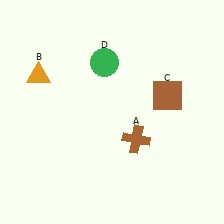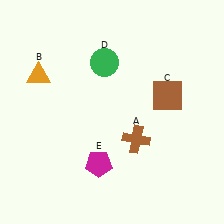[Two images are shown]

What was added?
A magenta pentagon (E) was added in Image 2.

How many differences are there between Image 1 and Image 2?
There is 1 difference between the two images.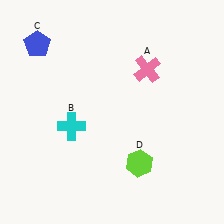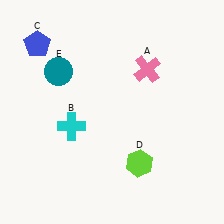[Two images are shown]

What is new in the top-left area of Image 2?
A teal circle (E) was added in the top-left area of Image 2.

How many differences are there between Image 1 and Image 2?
There is 1 difference between the two images.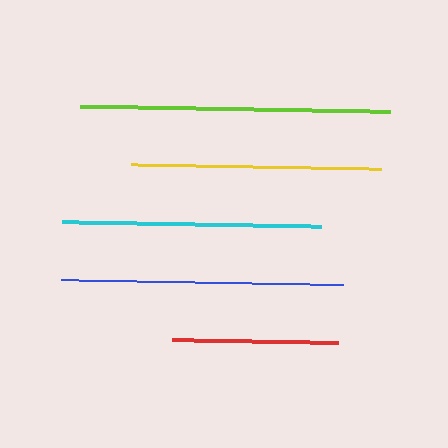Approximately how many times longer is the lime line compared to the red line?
The lime line is approximately 1.9 times the length of the red line.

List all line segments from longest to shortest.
From longest to shortest: lime, blue, cyan, yellow, red.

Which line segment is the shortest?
The red line is the shortest at approximately 166 pixels.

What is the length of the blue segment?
The blue segment is approximately 282 pixels long.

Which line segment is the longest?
The lime line is the longest at approximately 311 pixels.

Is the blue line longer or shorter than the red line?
The blue line is longer than the red line.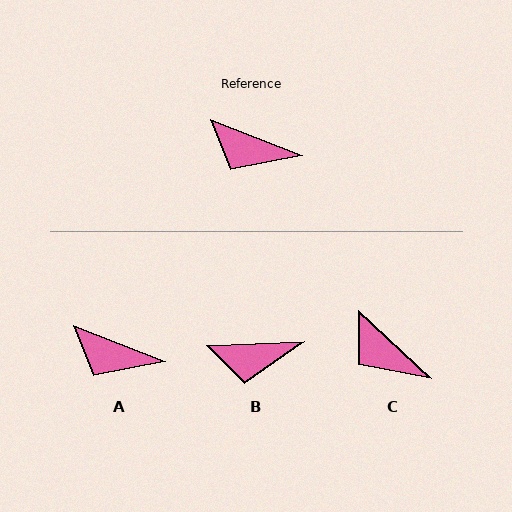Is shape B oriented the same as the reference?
No, it is off by about 24 degrees.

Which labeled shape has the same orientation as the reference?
A.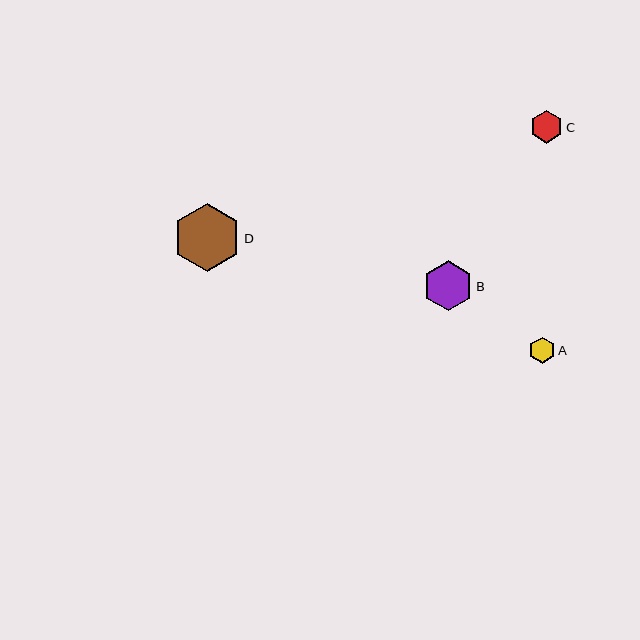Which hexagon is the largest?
Hexagon D is the largest with a size of approximately 68 pixels.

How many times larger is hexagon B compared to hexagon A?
Hexagon B is approximately 1.9 times the size of hexagon A.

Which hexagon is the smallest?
Hexagon A is the smallest with a size of approximately 26 pixels.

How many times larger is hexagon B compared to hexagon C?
Hexagon B is approximately 1.5 times the size of hexagon C.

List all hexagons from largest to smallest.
From largest to smallest: D, B, C, A.